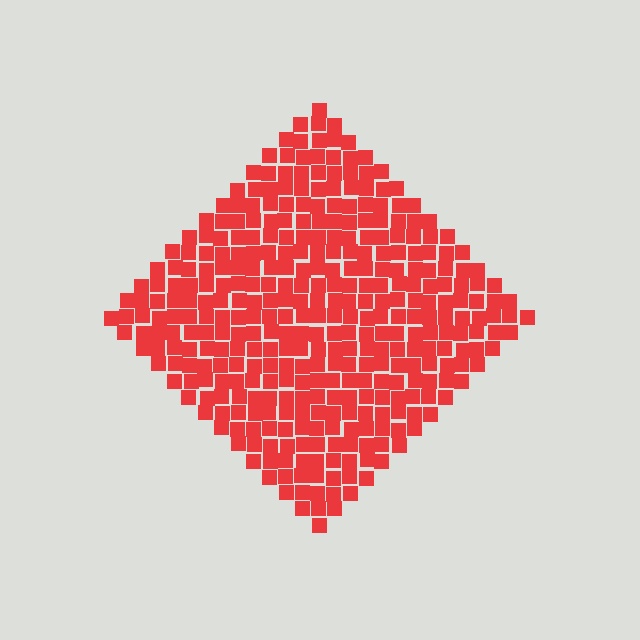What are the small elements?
The small elements are squares.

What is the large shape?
The large shape is a diamond.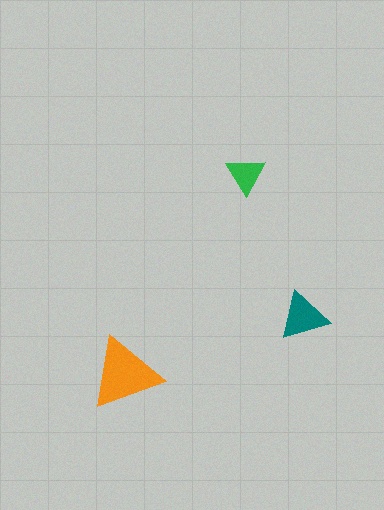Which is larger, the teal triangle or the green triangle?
The teal one.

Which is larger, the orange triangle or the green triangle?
The orange one.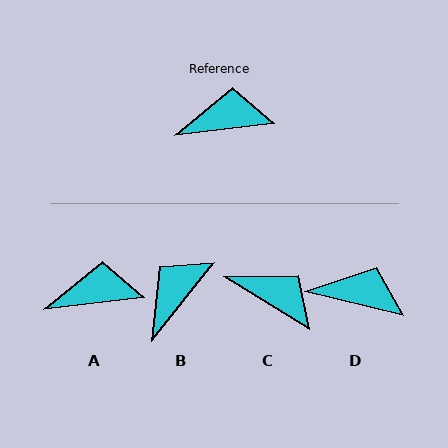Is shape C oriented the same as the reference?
No, it is off by about 38 degrees.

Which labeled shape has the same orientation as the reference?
A.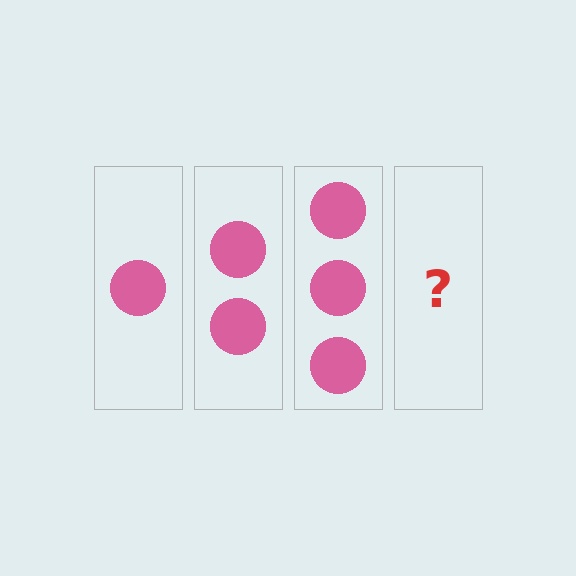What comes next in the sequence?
The next element should be 4 circles.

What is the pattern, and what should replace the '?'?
The pattern is that each step adds one more circle. The '?' should be 4 circles.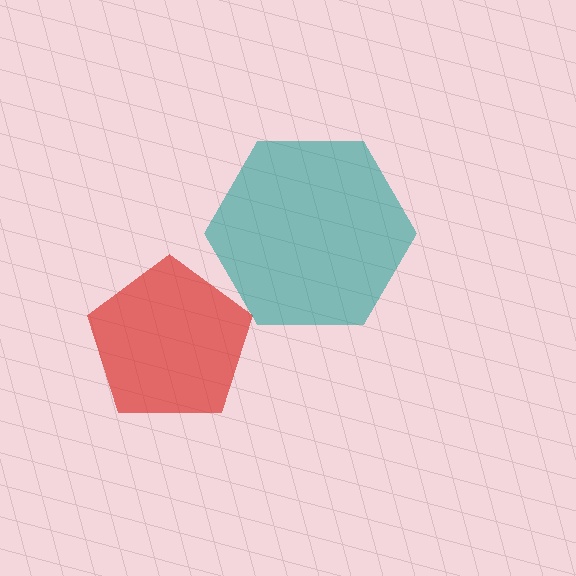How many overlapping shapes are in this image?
There are 2 overlapping shapes in the image.